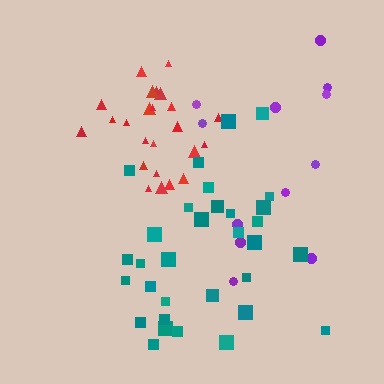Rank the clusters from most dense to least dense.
red, teal, purple.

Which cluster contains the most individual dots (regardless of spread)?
Teal (32).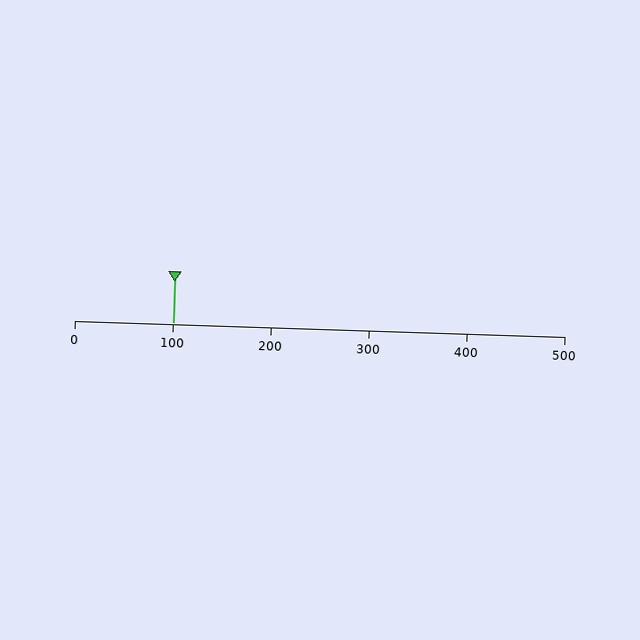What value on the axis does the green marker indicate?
The marker indicates approximately 100.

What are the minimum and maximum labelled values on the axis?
The axis runs from 0 to 500.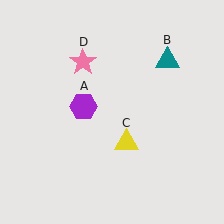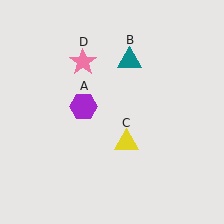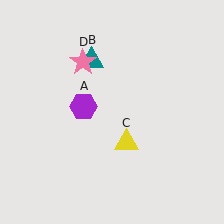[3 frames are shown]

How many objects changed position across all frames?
1 object changed position: teal triangle (object B).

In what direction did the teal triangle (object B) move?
The teal triangle (object B) moved left.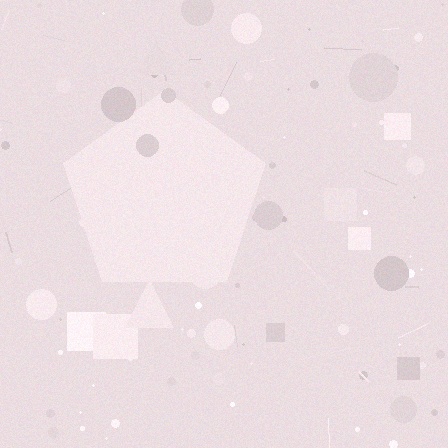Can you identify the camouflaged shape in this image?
The camouflaged shape is a pentagon.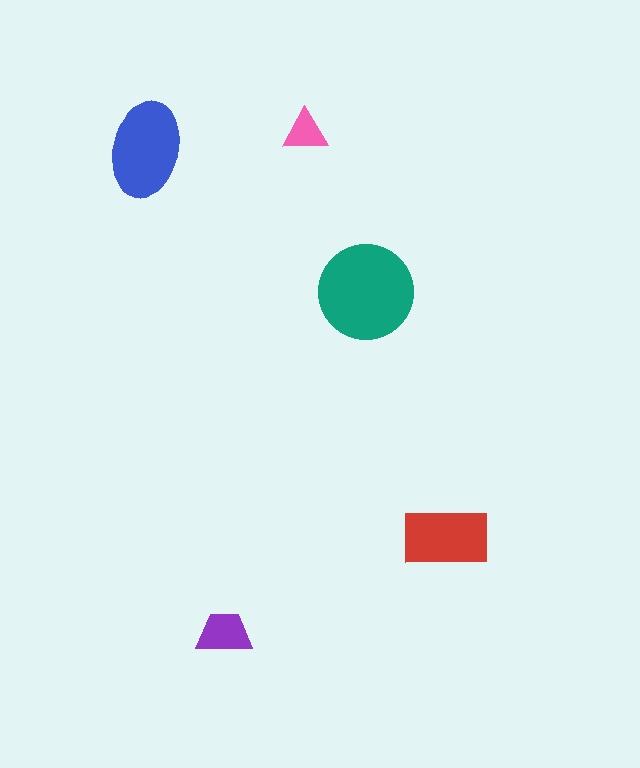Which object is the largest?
The teal circle.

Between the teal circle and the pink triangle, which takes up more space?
The teal circle.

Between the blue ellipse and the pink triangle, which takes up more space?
The blue ellipse.